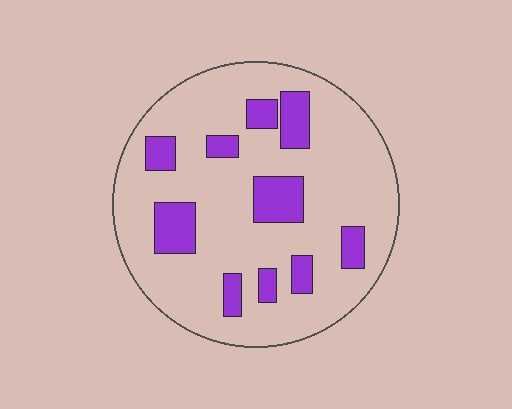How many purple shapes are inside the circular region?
10.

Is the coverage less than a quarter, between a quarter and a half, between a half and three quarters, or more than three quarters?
Less than a quarter.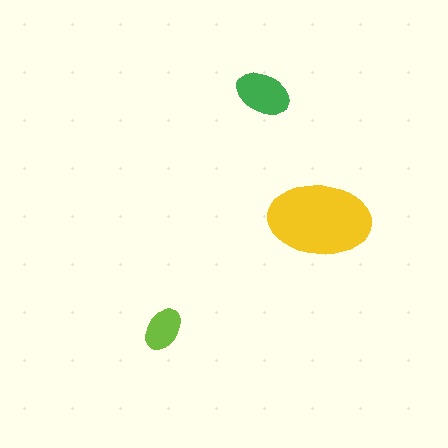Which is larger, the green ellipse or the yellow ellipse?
The yellow one.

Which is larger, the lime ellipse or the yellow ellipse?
The yellow one.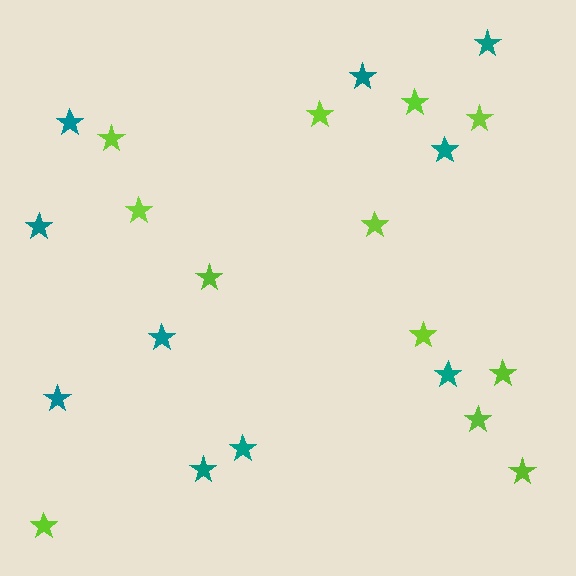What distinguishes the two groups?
There are 2 groups: one group of lime stars (12) and one group of teal stars (10).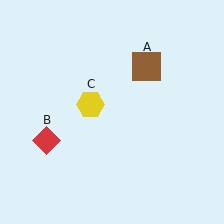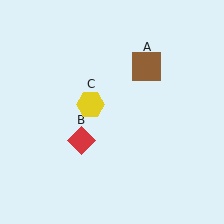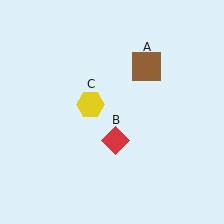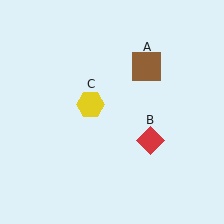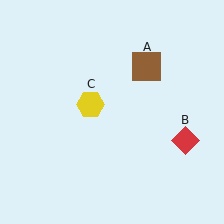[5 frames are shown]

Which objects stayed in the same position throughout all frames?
Brown square (object A) and yellow hexagon (object C) remained stationary.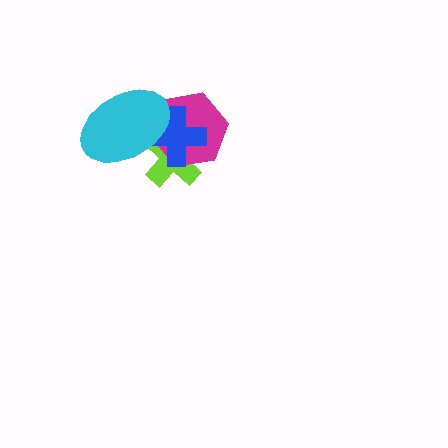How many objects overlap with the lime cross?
3 objects overlap with the lime cross.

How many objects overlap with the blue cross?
3 objects overlap with the blue cross.